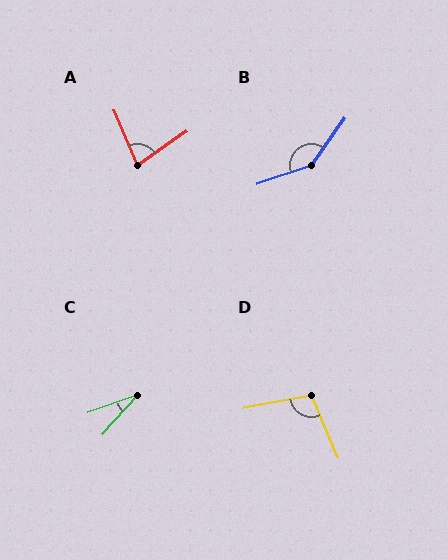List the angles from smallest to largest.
C (28°), A (77°), D (102°), B (144°).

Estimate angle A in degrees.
Approximately 77 degrees.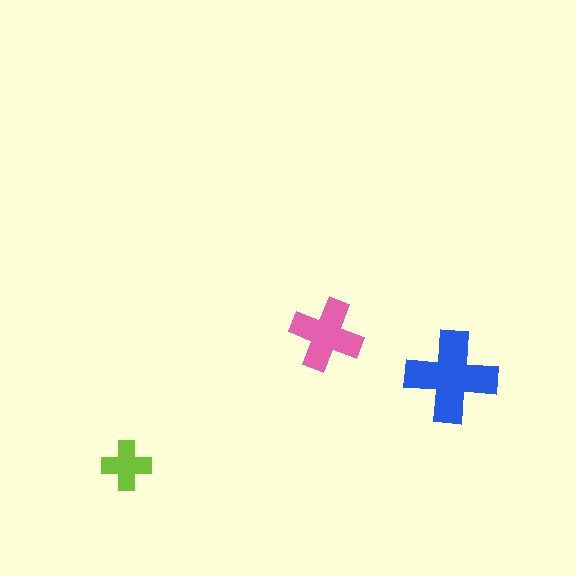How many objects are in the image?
There are 3 objects in the image.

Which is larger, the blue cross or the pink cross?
The blue one.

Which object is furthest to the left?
The lime cross is leftmost.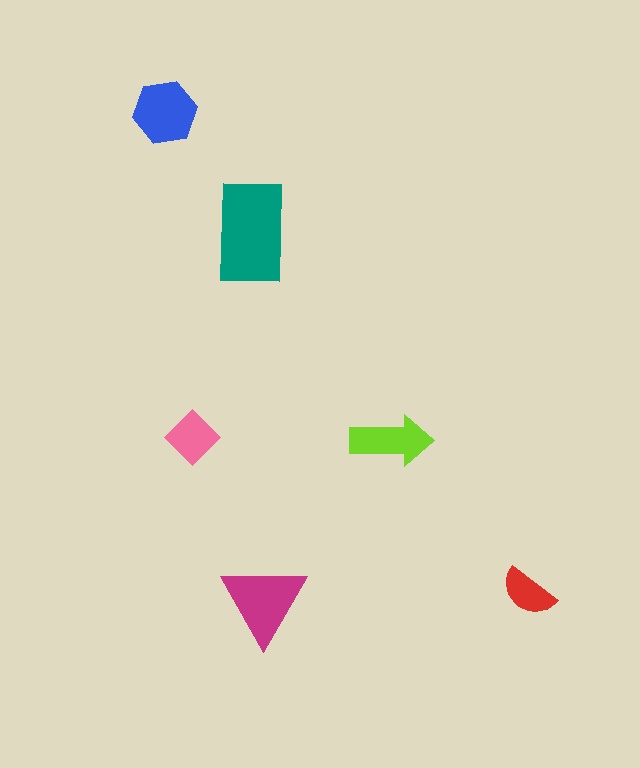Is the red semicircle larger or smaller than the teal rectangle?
Smaller.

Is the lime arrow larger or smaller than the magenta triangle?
Smaller.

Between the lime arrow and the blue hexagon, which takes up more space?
The blue hexagon.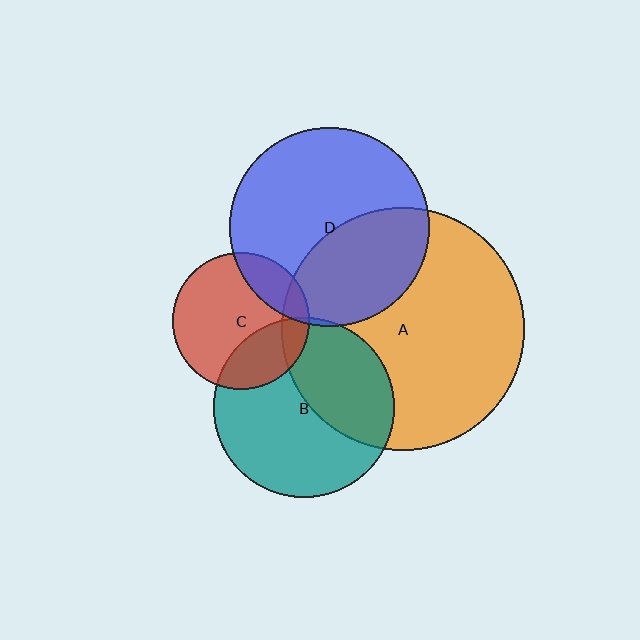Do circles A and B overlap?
Yes.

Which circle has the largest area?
Circle A (orange).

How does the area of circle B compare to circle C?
Approximately 1.7 times.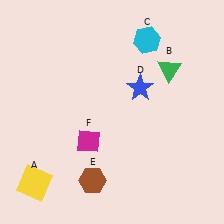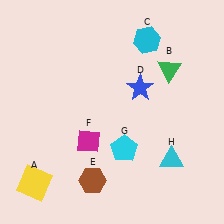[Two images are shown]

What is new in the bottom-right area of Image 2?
A cyan triangle (H) was added in the bottom-right area of Image 2.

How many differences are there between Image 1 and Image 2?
There are 2 differences between the two images.